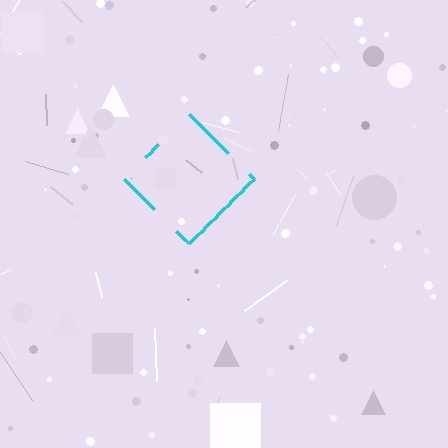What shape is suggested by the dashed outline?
The dashed outline suggests a diamond.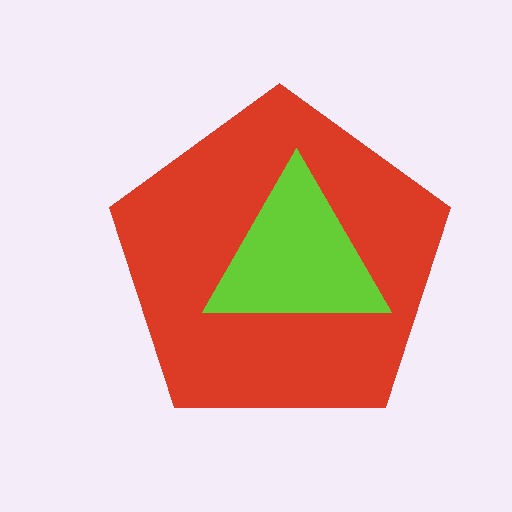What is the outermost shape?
The red pentagon.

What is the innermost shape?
The lime triangle.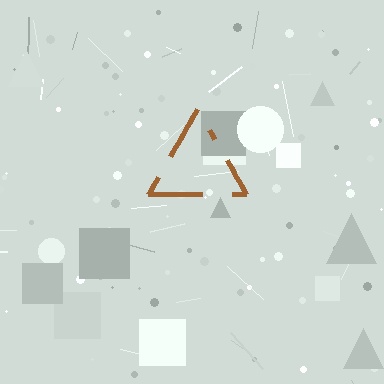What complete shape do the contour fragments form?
The contour fragments form a triangle.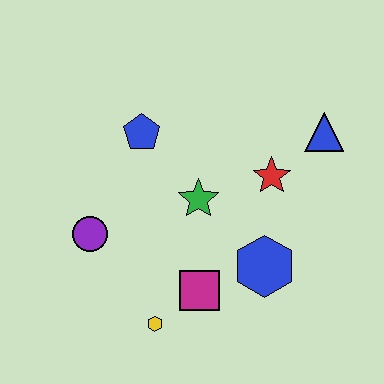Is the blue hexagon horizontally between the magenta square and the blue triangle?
Yes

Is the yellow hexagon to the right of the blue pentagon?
Yes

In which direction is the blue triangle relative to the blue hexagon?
The blue triangle is above the blue hexagon.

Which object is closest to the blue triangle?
The red star is closest to the blue triangle.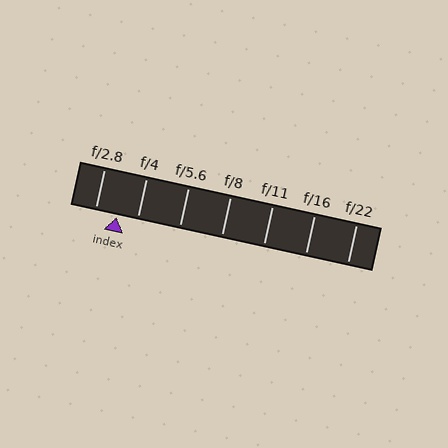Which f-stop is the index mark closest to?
The index mark is closest to f/4.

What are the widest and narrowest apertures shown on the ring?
The widest aperture shown is f/2.8 and the narrowest is f/22.